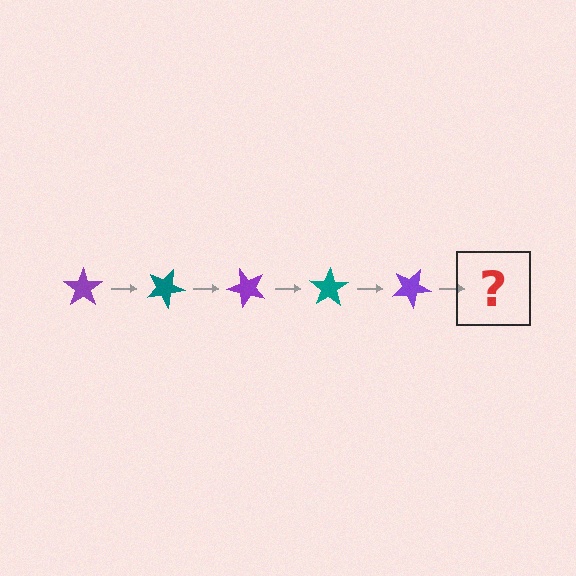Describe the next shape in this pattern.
It should be a teal star, rotated 125 degrees from the start.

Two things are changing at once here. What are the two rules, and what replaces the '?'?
The two rules are that it rotates 25 degrees each step and the color cycles through purple and teal. The '?' should be a teal star, rotated 125 degrees from the start.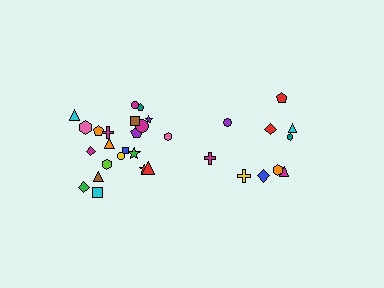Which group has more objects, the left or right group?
The left group.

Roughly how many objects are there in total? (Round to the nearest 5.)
Roughly 30 objects in total.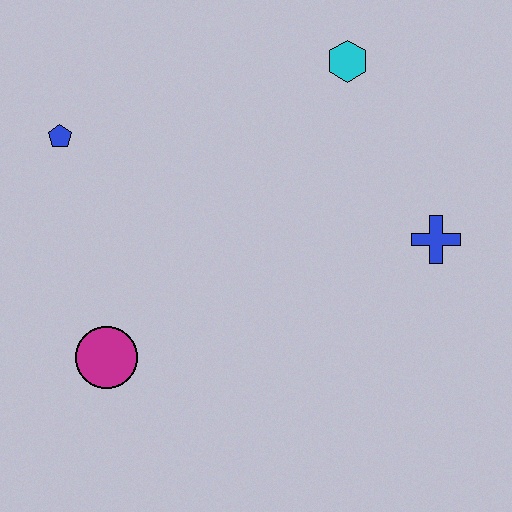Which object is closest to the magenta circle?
The blue pentagon is closest to the magenta circle.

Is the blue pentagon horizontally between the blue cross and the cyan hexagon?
No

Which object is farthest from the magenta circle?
The cyan hexagon is farthest from the magenta circle.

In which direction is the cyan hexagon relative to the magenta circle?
The cyan hexagon is above the magenta circle.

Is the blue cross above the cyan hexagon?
No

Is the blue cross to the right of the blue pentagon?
Yes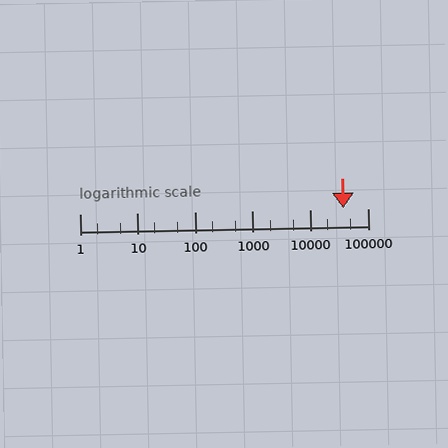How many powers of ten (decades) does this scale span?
The scale spans 5 decades, from 1 to 100000.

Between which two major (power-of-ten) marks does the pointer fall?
The pointer is between 10000 and 100000.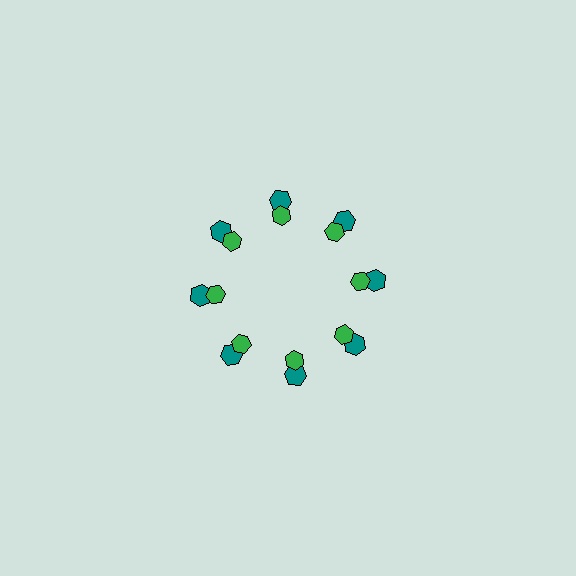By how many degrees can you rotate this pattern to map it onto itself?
The pattern maps onto itself every 45 degrees of rotation.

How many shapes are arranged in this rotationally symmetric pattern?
There are 16 shapes, arranged in 8 groups of 2.